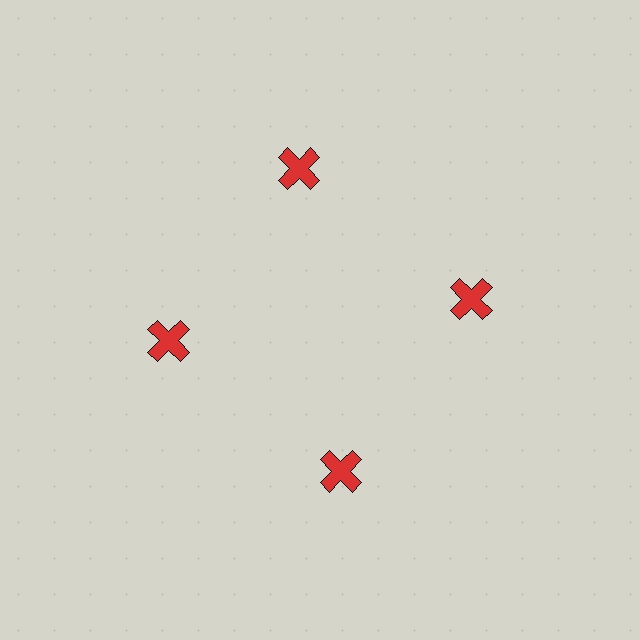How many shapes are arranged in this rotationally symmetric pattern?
There are 4 shapes, arranged in 4 groups of 1.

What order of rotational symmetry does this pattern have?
This pattern has 4-fold rotational symmetry.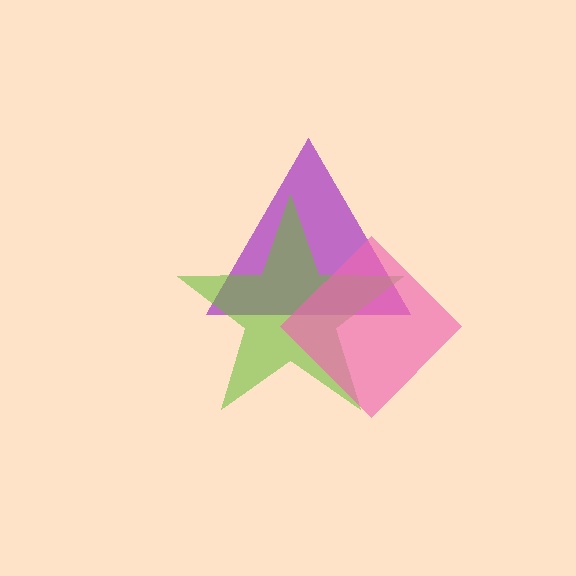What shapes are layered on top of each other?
The layered shapes are: a purple triangle, a lime star, a pink diamond.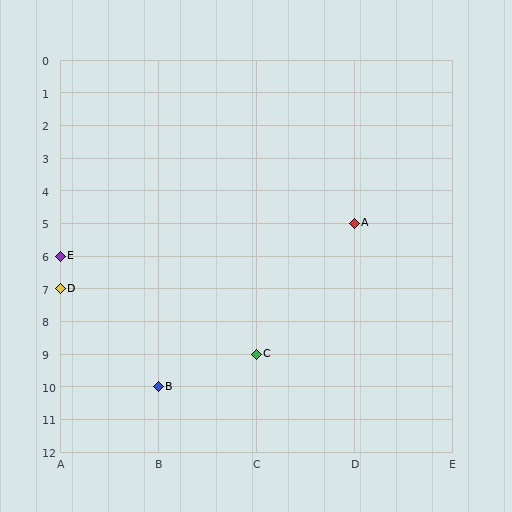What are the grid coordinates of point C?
Point C is at grid coordinates (C, 9).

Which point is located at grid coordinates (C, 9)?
Point C is at (C, 9).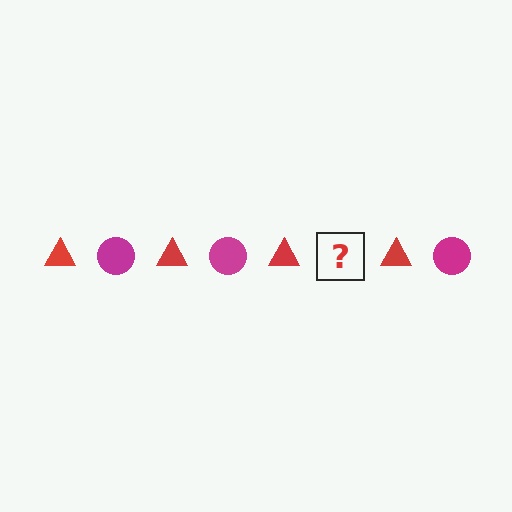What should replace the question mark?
The question mark should be replaced with a magenta circle.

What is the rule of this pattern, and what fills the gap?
The rule is that the pattern alternates between red triangle and magenta circle. The gap should be filled with a magenta circle.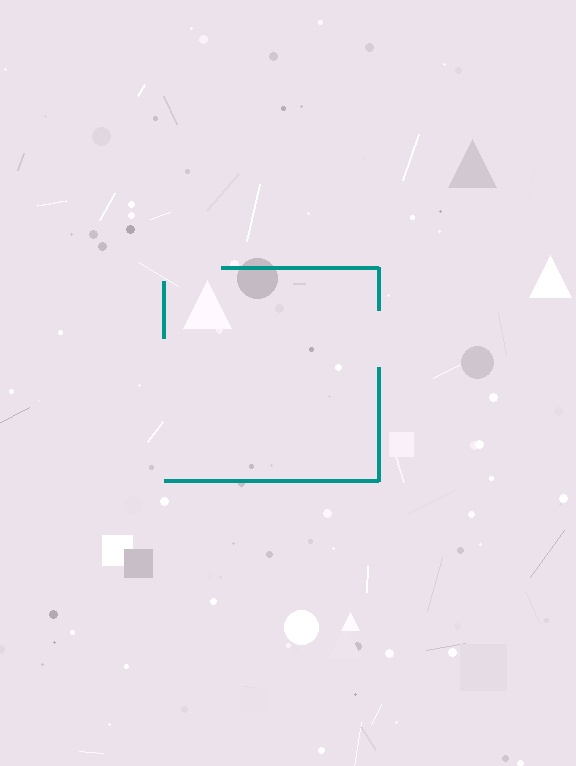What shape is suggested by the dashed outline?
The dashed outline suggests a square.